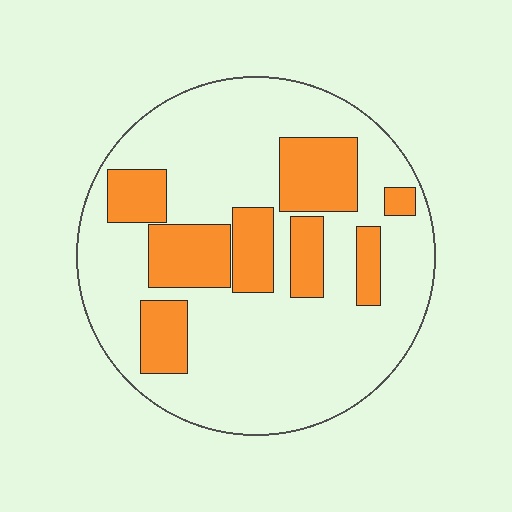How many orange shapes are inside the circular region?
8.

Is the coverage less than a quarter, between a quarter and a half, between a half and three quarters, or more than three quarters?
Between a quarter and a half.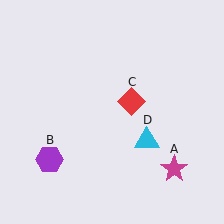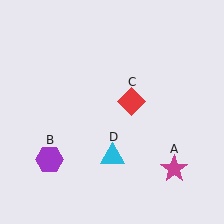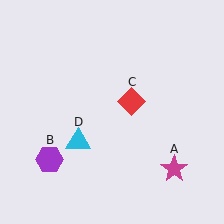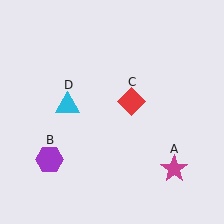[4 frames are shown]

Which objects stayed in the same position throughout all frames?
Magenta star (object A) and purple hexagon (object B) and red diamond (object C) remained stationary.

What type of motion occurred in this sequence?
The cyan triangle (object D) rotated clockwise around the center of the scene.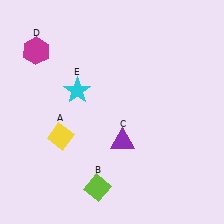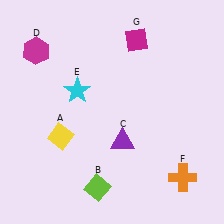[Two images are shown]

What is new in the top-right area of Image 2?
A magenta diamond (G) was added in the top-right area of Image 2.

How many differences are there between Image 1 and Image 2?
There are 2 differences between the two images.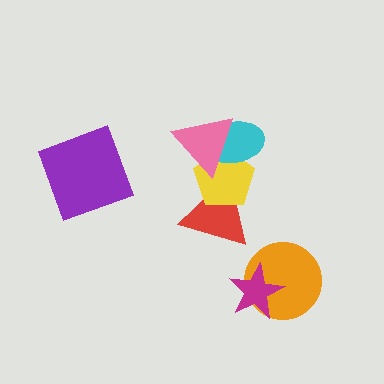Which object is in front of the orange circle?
The magenta star is in front of the orange circle.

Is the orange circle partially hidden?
Yes, it is partially covered by another shape.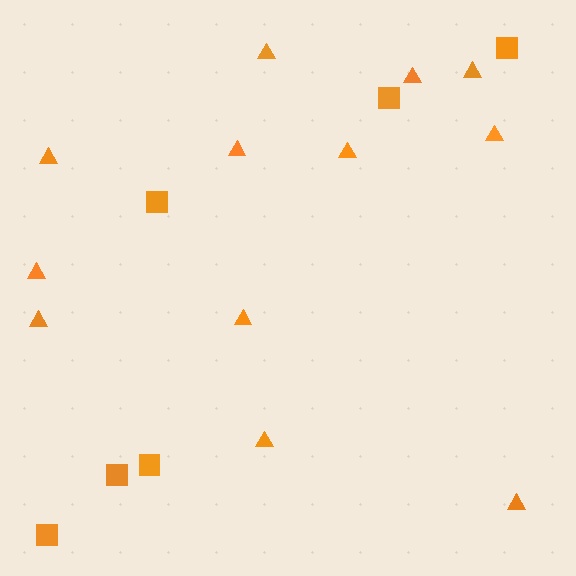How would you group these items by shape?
There are 2 groups: one group of triangles (12) and one group of squares (6).